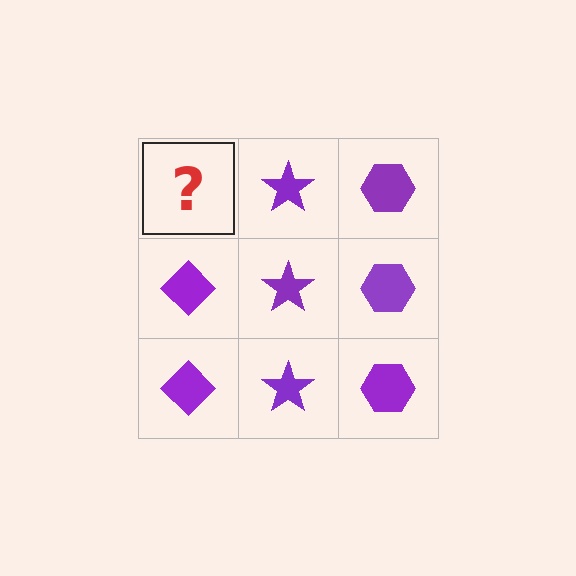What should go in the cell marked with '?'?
The missing cell should contain a purple diamond.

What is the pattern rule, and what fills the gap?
The rule is that each column has a consistent shape. The gap should be filled with a purple diamond.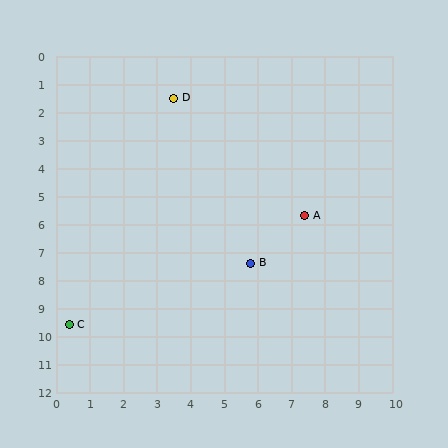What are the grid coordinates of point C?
Point C is at approximately (0.4, 9.6).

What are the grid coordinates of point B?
Point B is at approximately (5.8, 7.4).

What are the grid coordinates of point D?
Point D is at approximately (3.5, 1.5).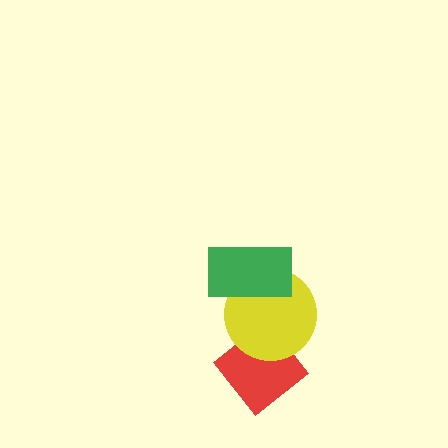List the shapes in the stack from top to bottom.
From top to bottom: the green rectangle, the yellow circle, the red diamond.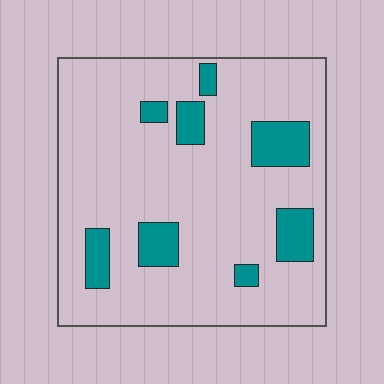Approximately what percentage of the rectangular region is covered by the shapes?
Approximately 15%.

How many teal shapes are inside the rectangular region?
8.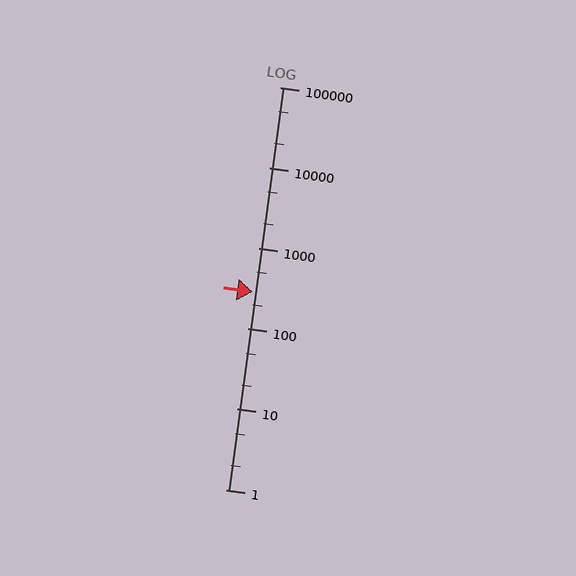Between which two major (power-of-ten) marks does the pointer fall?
The pointer is between 100 and 1000.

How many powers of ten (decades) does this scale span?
The scale spans 5 decades, from 1 to 100000.